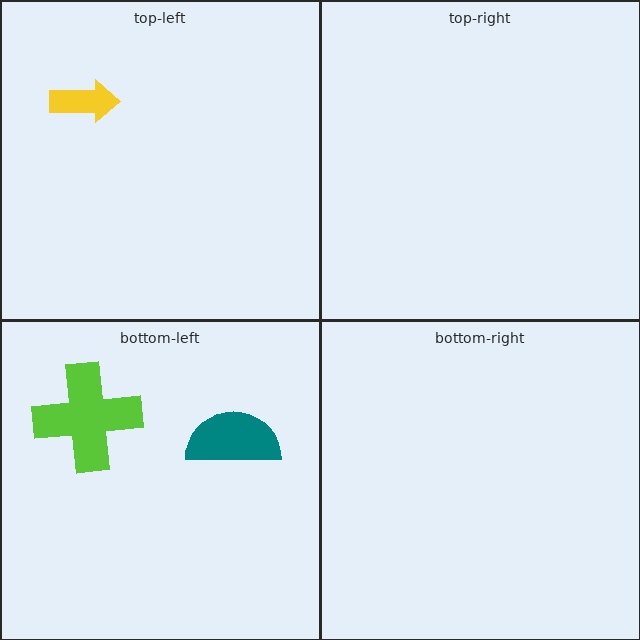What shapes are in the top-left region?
The yellow arrow.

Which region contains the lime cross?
The bottom-left region.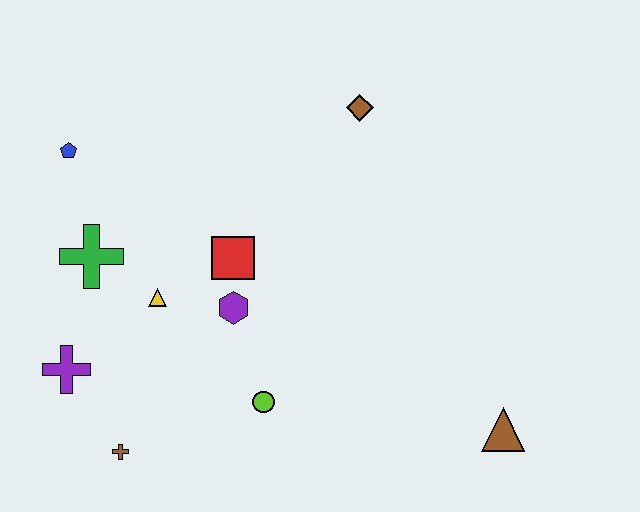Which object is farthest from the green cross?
The brown triangle is farthest from the green cross.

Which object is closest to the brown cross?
The purple cross is closest to the brown cross.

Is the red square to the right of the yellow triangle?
Yes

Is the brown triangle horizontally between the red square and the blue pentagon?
No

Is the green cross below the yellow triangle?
No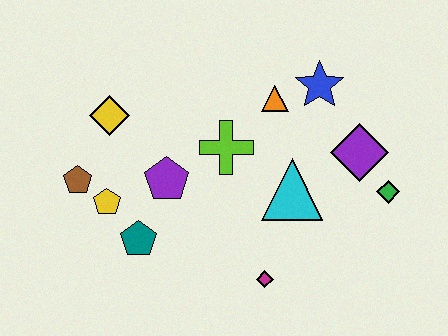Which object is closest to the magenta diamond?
The cyan triangle is closest to the magenta diamond.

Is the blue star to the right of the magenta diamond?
Yes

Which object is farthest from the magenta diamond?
The yellow diamond is farthest from the magenta diamond.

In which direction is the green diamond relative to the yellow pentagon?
The green diamond is to the right of the yellow pentagon.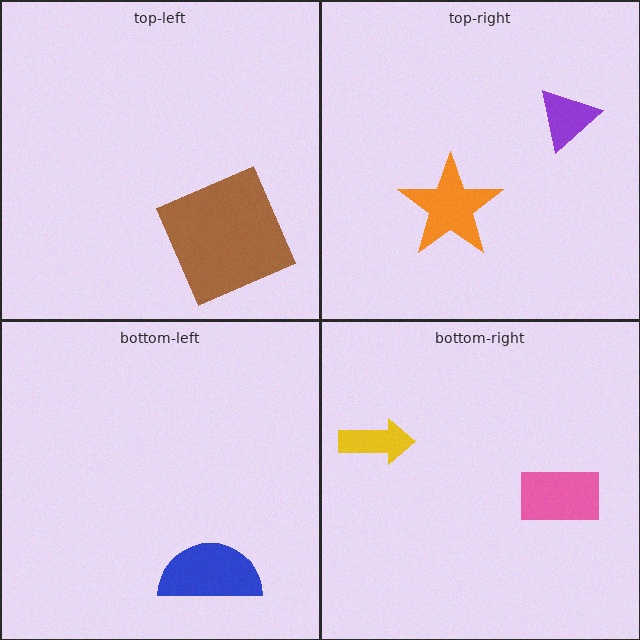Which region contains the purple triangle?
The top-right region.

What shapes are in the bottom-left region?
The blue semicircle.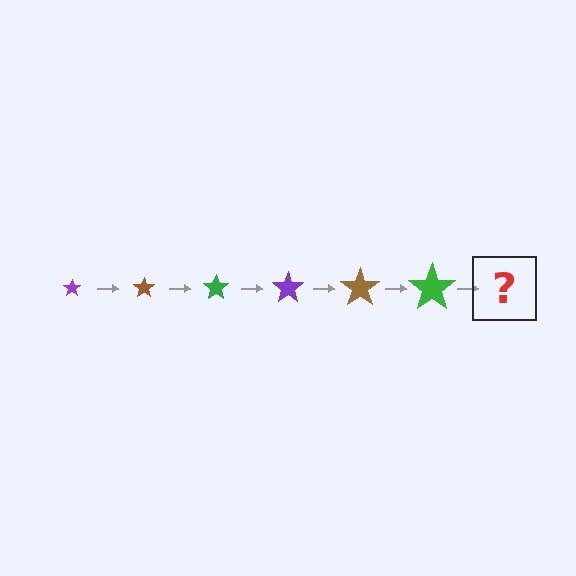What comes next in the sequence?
The next element should be a purple star, larger than the previous one.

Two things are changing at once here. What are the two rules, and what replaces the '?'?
The two rules are that the star grows larger each step and the color cycles through purple, brown, and green. The '?' should be a purple star, larger than the previous one.